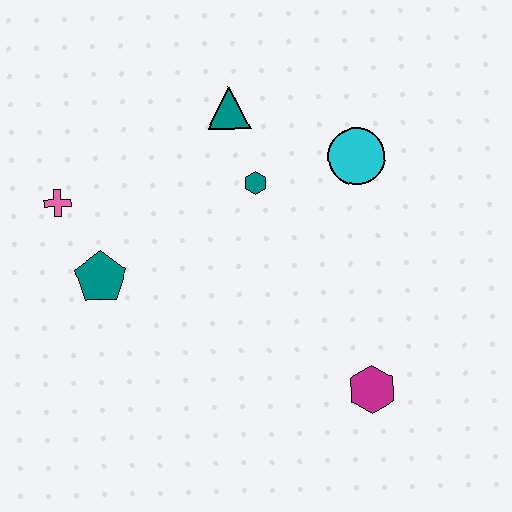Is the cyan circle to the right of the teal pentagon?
Yes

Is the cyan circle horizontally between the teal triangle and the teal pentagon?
No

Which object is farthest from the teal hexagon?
The magenta hexagon is farthest from the teal hexagon.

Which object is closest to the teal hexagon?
The teal triangle is closest to the teal hexagon.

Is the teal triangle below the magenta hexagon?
No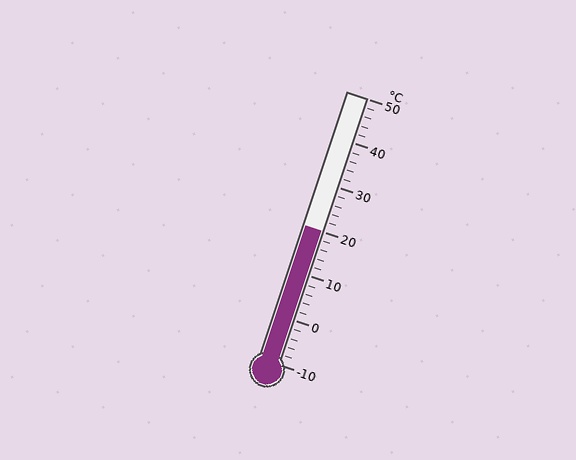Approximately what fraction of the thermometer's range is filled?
The thermometer is filled to approximately 50% of its range.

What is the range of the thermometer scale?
The thermometer scale ranges from -10°C to 50°C.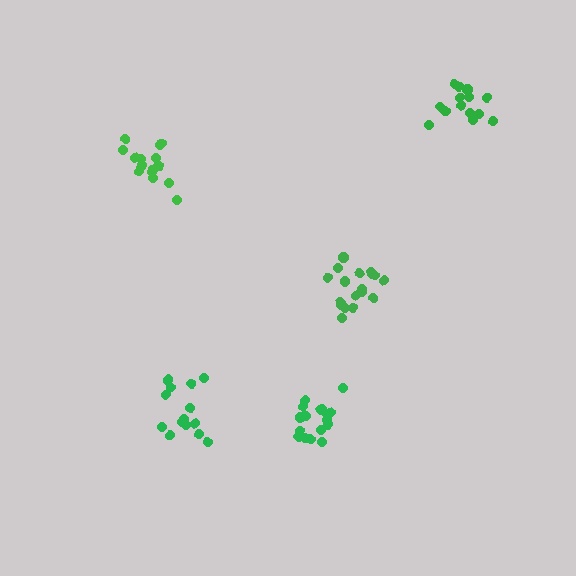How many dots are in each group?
Group 1: 18 dots, Group 2: 15 dots, Group 3: 14 dots, Group 4: 14 dots, Group 5: 18 dots (79 total).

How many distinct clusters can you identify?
There are 5 distinct clusters.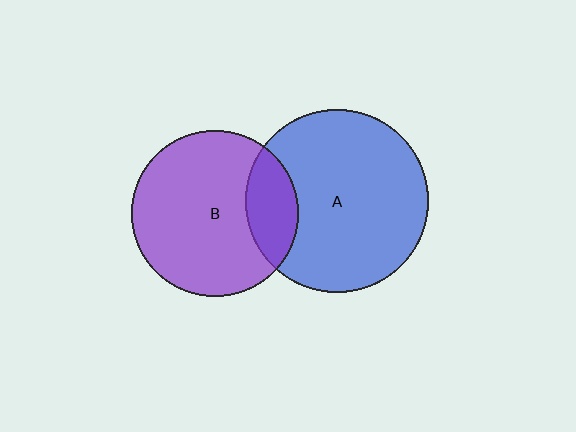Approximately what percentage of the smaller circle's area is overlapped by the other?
Approximately 20%.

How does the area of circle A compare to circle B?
Approximately 1.2 times.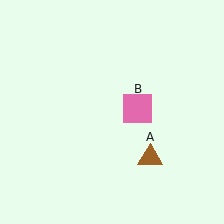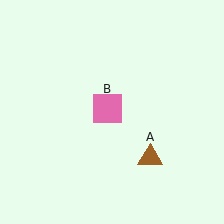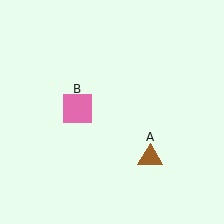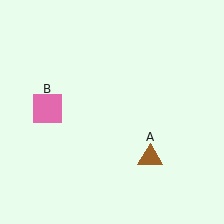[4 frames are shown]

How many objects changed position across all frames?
1 object changed position: pink square (object B).